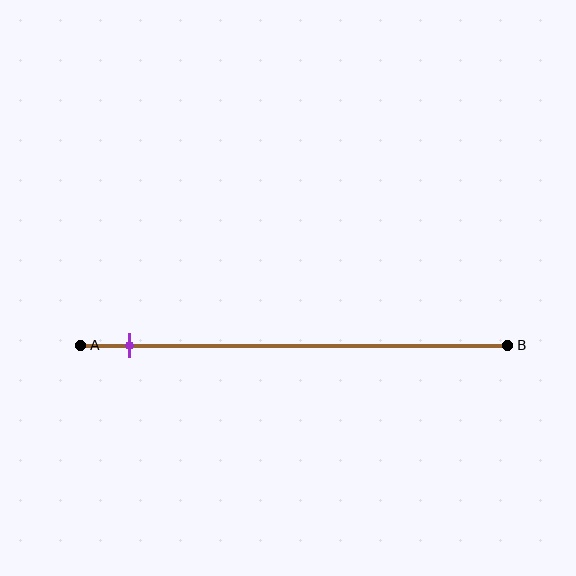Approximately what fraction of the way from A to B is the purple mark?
The purple mark is approximately 10% of the way from A to B.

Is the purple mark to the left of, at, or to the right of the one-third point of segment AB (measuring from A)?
The purple mark is to the left of the one-third point of segment AB.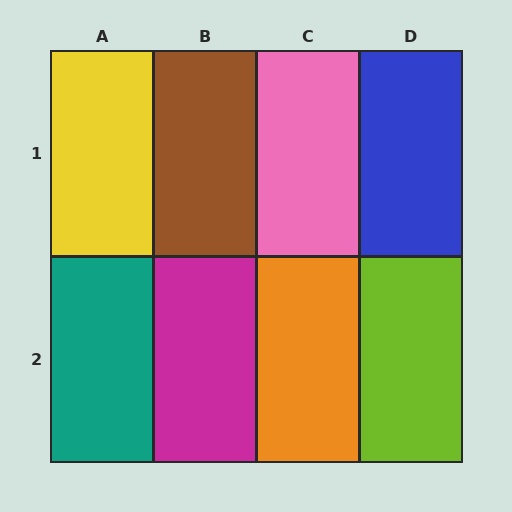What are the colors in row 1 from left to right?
Yellow, brown, pink, blue.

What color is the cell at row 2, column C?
Orange.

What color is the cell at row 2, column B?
Magenta.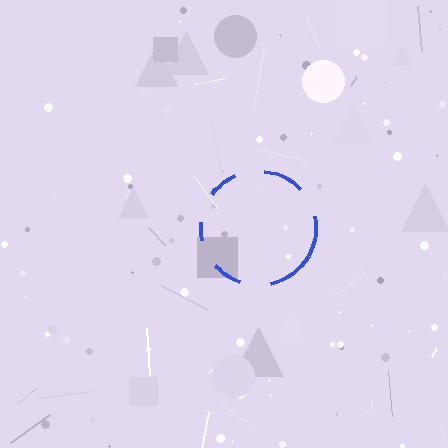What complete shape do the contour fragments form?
The contour fragments form a circle.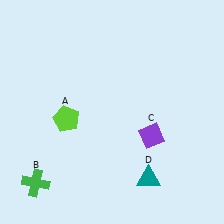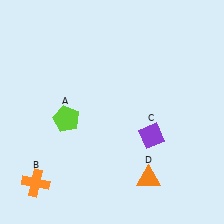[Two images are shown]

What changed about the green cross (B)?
In Image 1, B is green. In Image 2, it changed to orange.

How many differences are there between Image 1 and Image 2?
There are 2 differences between the two images.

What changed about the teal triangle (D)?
In Image 1, D is teal. In Image 2, it changed to orange.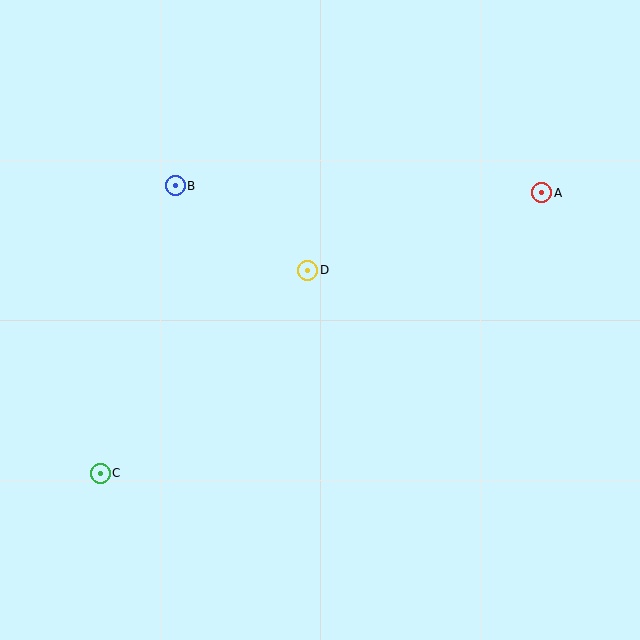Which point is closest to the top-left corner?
Point B is closest to the top-left corner.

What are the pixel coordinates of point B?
Point B is at (175, 186).